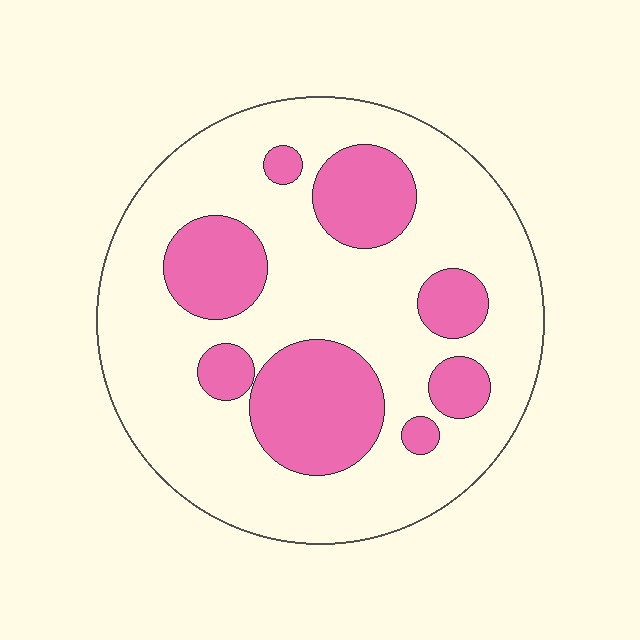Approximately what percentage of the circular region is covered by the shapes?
Approximately 30%.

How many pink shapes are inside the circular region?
8.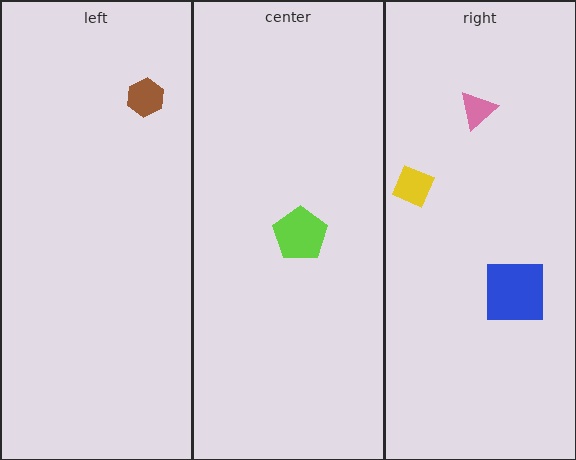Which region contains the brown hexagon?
The left region.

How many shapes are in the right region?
3.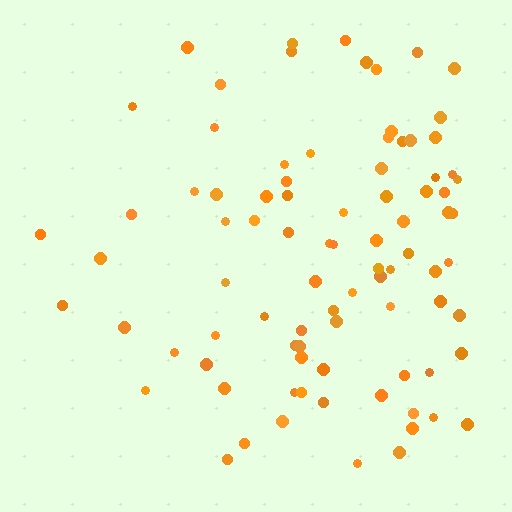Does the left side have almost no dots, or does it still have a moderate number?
Still a moderate number, just noticeably fewer than the right.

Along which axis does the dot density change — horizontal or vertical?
Horizontal.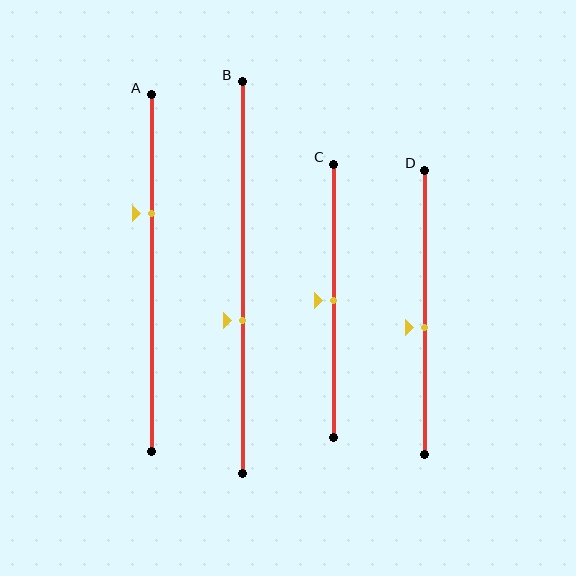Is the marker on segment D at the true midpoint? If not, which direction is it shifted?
No, the marker on segment D is shifted downward by about 5% of the segment length.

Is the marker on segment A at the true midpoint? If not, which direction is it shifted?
No, the marker on segment A is shifted upward by about 17% of the segment length.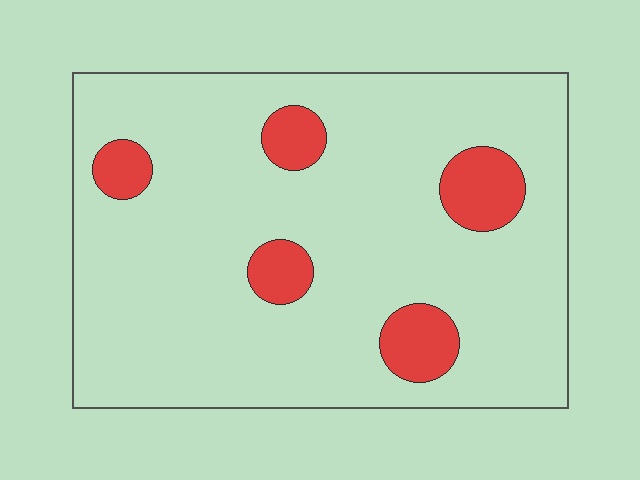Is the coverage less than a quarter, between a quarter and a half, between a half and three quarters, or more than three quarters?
Less than a quarter.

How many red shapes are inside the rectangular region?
5.